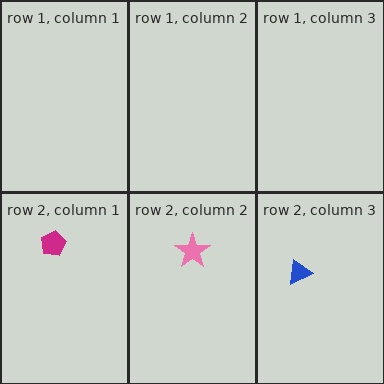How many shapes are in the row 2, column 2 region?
1.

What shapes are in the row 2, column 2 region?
The pink star.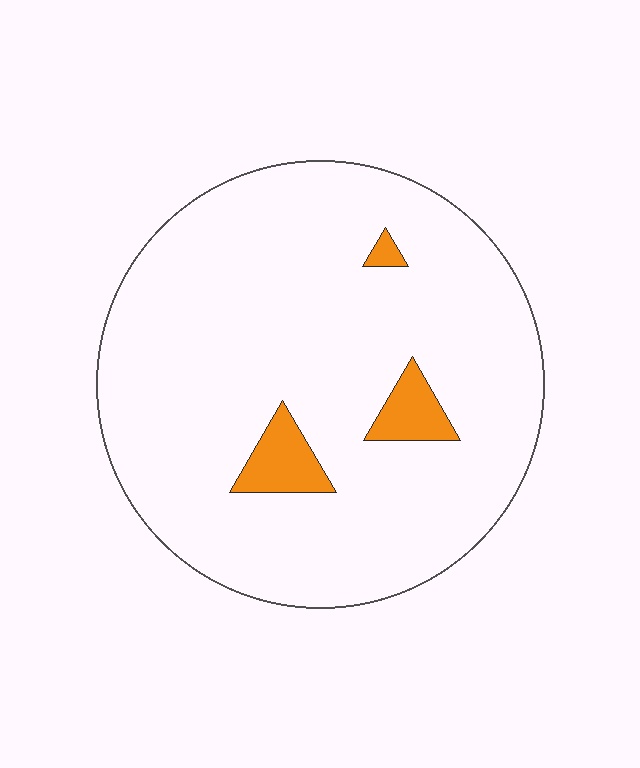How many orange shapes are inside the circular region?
3.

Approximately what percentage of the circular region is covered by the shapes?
Approximately 5%.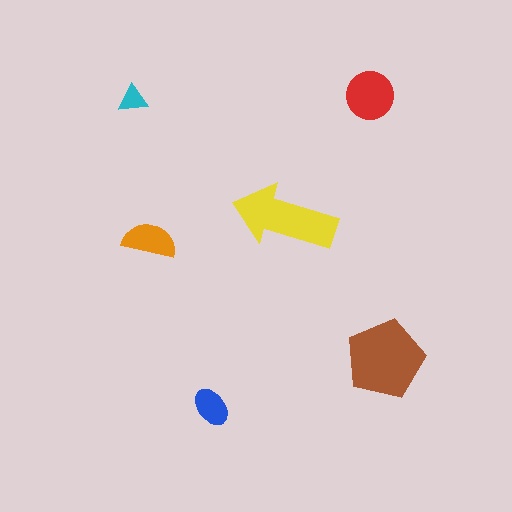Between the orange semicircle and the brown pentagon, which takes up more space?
The brown pentagon.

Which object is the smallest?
The cyan triangle.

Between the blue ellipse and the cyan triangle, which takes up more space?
The blue ellipse.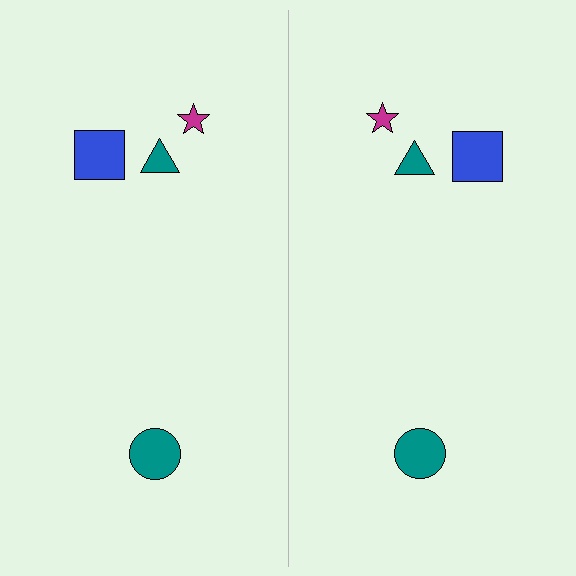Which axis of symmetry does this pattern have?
The pattern has a vertical axis of symmetry running through the center of the image.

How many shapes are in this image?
There are 8 shapes in this image.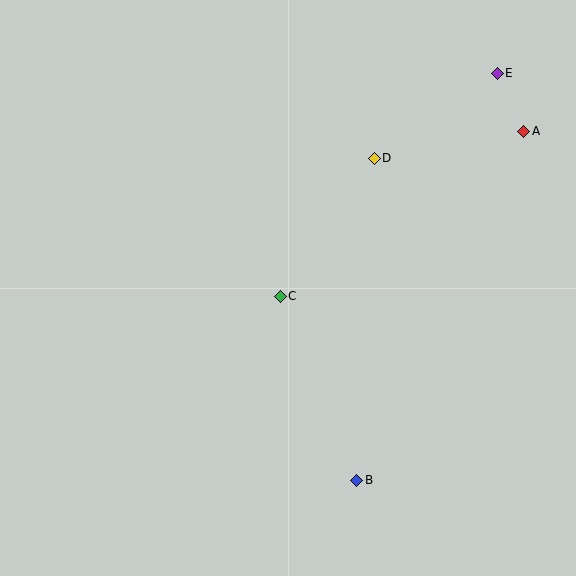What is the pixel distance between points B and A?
The distance between B and A is 387 pixels.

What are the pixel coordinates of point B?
Point B is at (357, 480).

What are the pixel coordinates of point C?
Point C is at (280, 296).